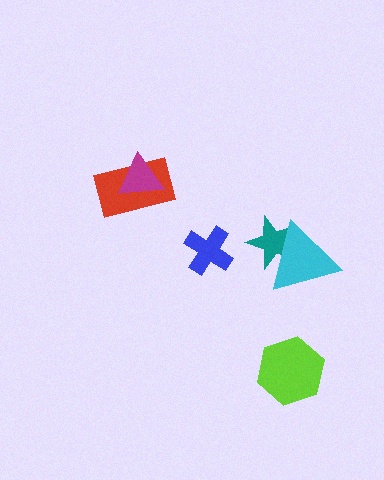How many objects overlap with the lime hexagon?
0 objects overlap with the lime hexagon.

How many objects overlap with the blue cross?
0 objects overlap with the blue cross.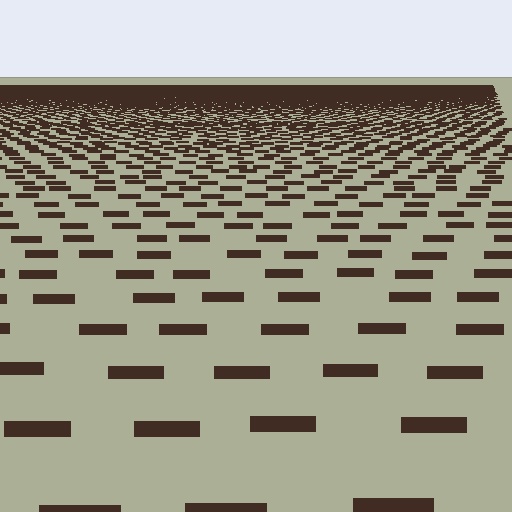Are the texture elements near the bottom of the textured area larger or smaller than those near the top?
Larger. Near the bottom, elements are closer to the viewer and appear at a bigger on-screen size.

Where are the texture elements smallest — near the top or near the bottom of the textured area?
Near the top.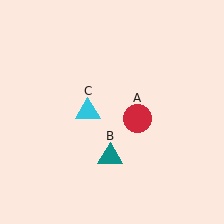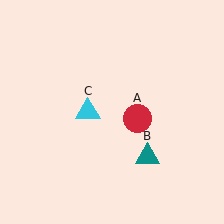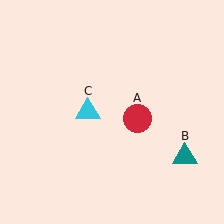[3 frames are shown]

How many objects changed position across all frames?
1 object changed position: teal triangle (object B).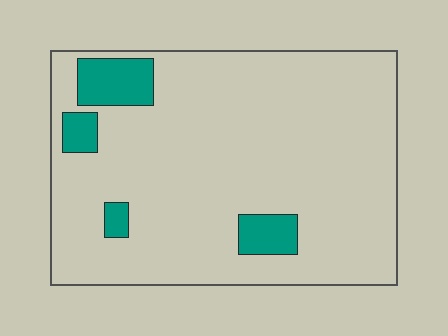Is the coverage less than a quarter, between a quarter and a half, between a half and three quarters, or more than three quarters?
Less than a quarter.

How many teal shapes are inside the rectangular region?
4.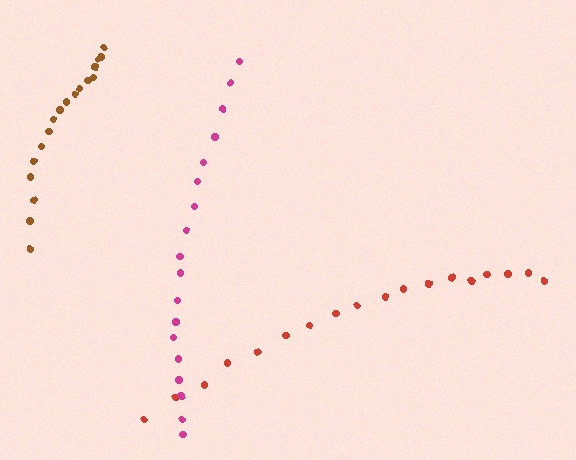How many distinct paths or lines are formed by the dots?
There are 3 distinct paths.